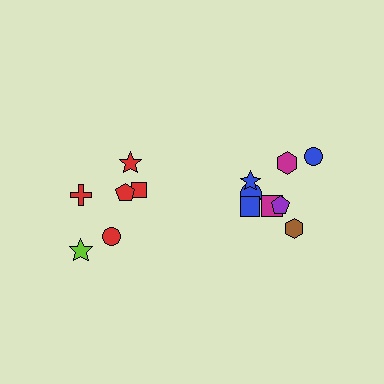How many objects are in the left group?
There are 6 objects.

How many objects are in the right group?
There are 8 objects.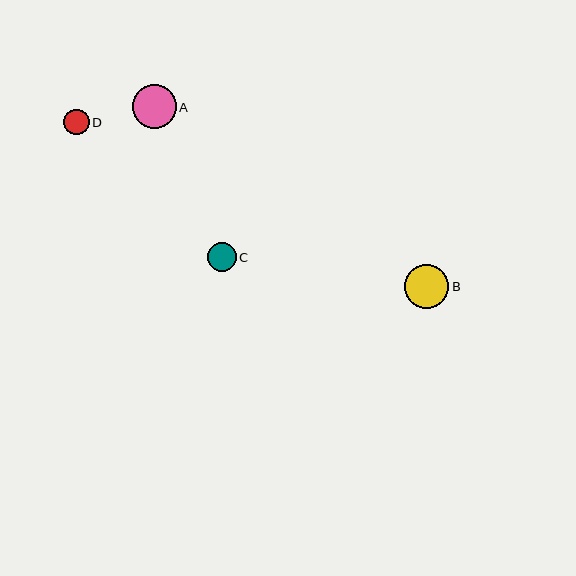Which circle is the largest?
Circle B is the largest with a size of approximately 44 pixels.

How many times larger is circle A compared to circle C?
Circle A is approximately 1.5 times the size of circle C.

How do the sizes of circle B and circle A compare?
Circle B and circle A are approximately the same size.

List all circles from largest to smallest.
From largest to smallest: B, A, C, D.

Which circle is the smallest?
Circle D is the smallest with a size of approximately 26 pixels.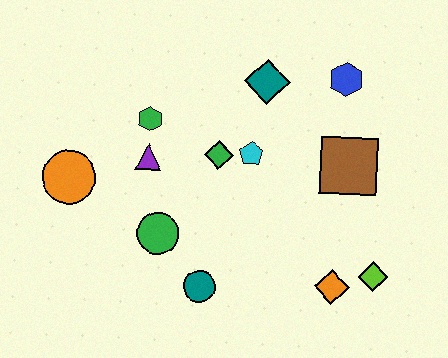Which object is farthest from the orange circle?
The lime diamond is farthest from the orange circle.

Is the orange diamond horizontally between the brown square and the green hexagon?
Yes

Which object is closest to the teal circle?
The green circle is closest to the teal circle.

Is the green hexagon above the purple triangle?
Yes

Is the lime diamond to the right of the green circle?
Yes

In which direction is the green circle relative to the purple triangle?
The green circle is below the purple triangle.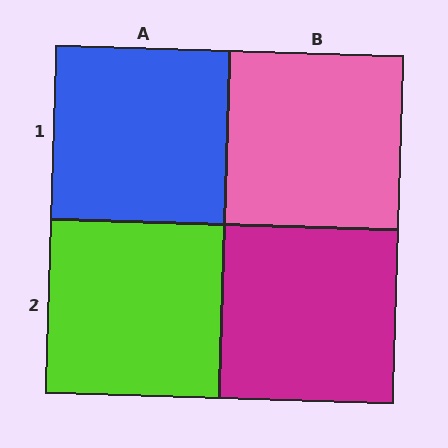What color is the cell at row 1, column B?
Pink.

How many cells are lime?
1 cell is lime.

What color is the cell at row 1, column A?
Blue.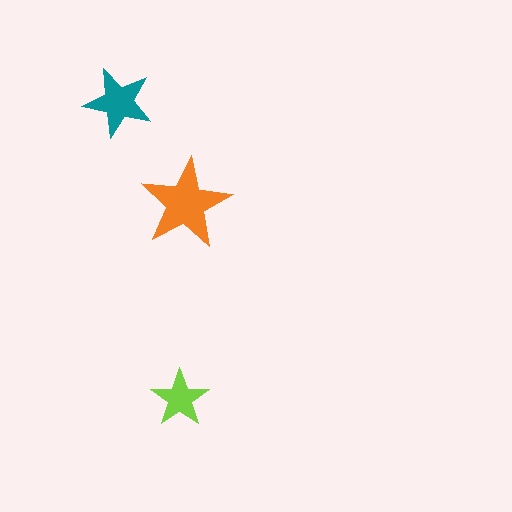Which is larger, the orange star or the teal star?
The orange one.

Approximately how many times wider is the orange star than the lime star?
About 1.5 times wider.